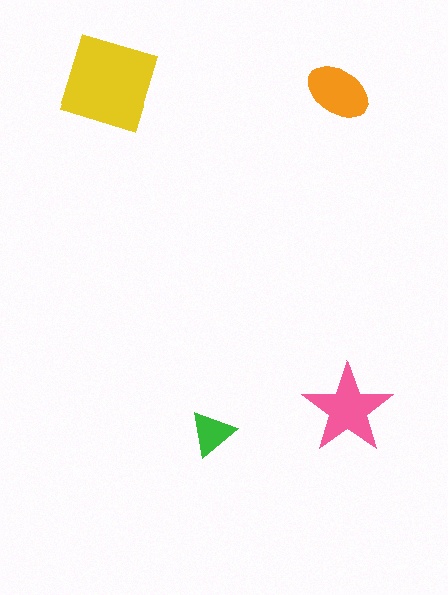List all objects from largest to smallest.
The yellow diamond, the pink star, the orange ellipse, the green triangle.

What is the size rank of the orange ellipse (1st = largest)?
3rd.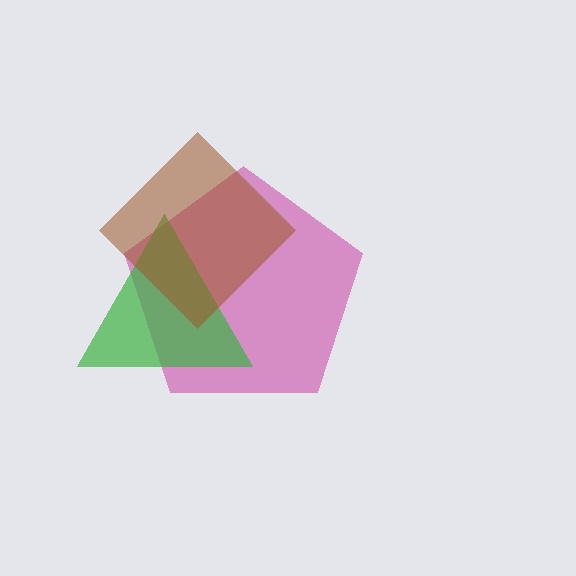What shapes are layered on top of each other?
The layered shapes are: a magenta pentagon, a green triangle, a brown diamond.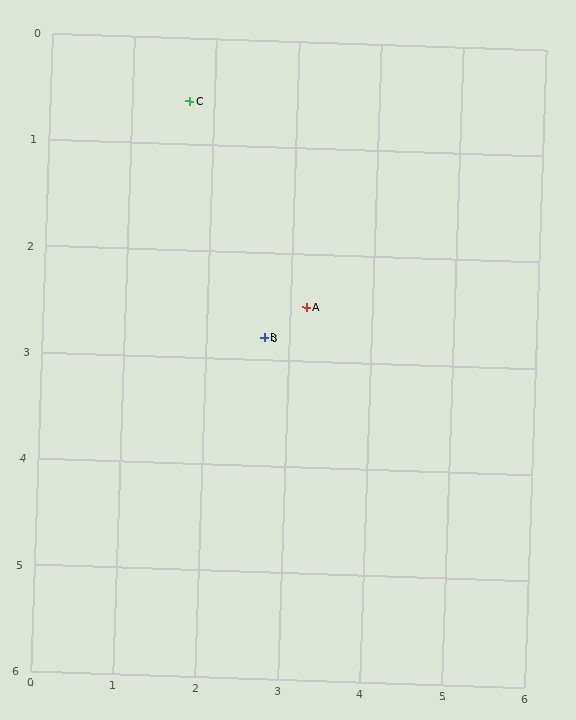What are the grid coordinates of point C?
Point C is at approximately (1.7, 0.6).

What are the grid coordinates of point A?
Point A is at approximately (3.2, 2.5).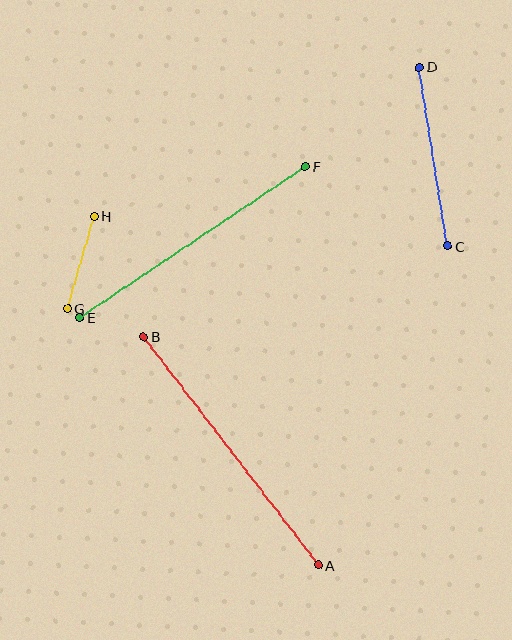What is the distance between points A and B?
The distance is approximately 288 pixels.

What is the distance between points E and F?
The distance is approximately 271 pixels.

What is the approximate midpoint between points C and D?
The midpoint is at approximately (433, 156) pixels.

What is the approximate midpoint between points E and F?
The midpoint is at approximately (193, 242) pixels.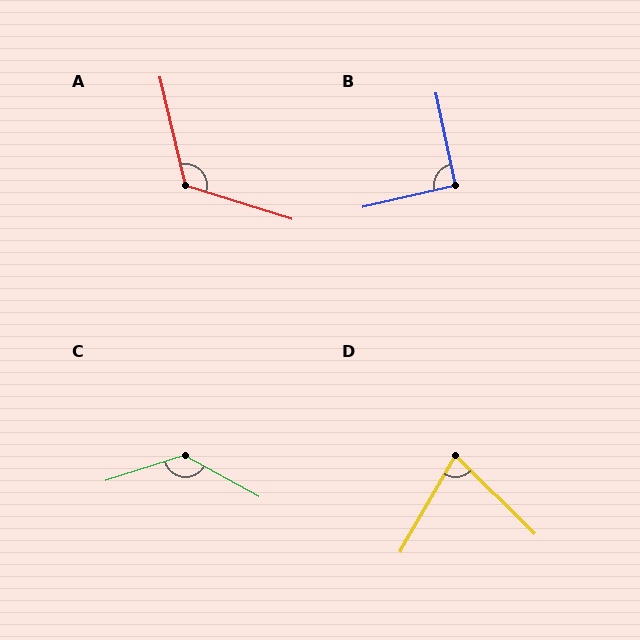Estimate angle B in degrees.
Approximately 91 degrees.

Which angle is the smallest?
D, at approximately 75 degrees.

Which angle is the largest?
C, at approximately 133 degrees.